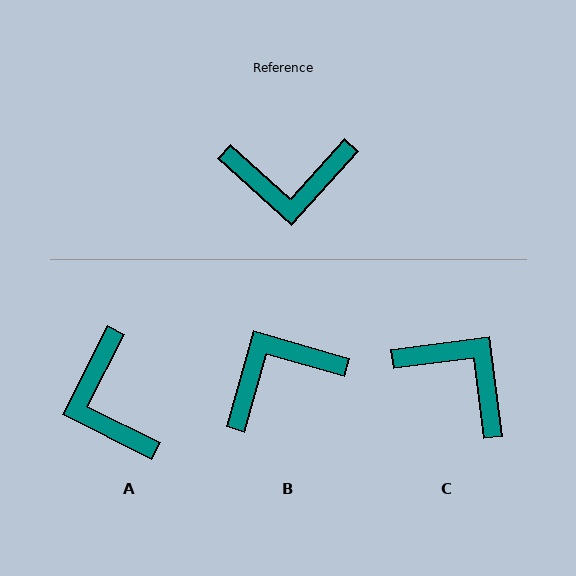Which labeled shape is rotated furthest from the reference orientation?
B, about 154 degrees away.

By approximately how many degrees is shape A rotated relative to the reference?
Approximately 74 degrees clockwise.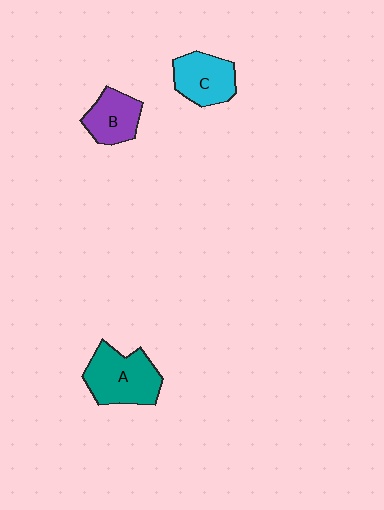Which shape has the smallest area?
Shape B (purple).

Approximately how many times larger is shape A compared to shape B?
Approximately 1.5 times.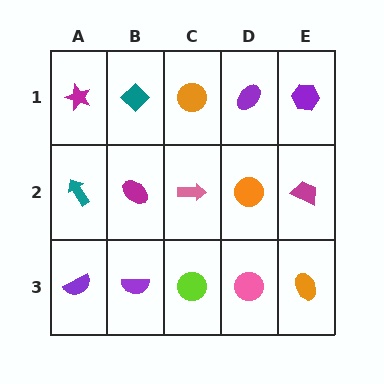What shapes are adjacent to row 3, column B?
A magenta ellipse (row 2, column B), a purple semicircle (row 3, column A), a lime circle (row 3, column C).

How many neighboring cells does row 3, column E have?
2.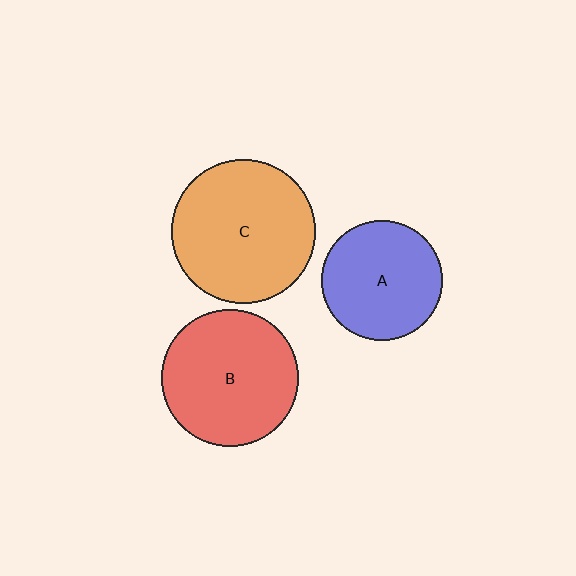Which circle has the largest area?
Circle C (orange).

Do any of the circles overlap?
No, none of the circles overlap.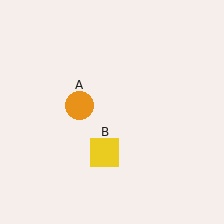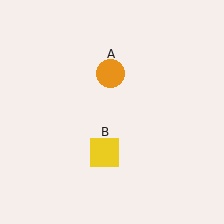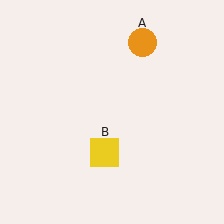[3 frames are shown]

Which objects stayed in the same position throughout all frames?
Yellow square (object B) remained stationary.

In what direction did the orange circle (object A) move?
The orange circle (object A) moved up and to the right.